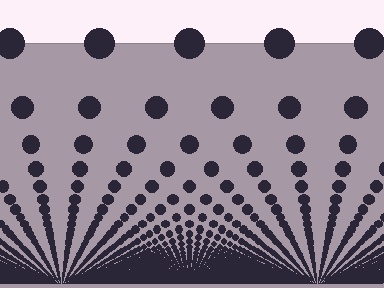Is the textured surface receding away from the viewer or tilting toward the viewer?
The surface appears to tilt toward the viewer. Texture elements get larger and sparser toward the top.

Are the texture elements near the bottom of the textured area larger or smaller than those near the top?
Smaller. The gradient is inverted — elements near the bottom are smaller and denser.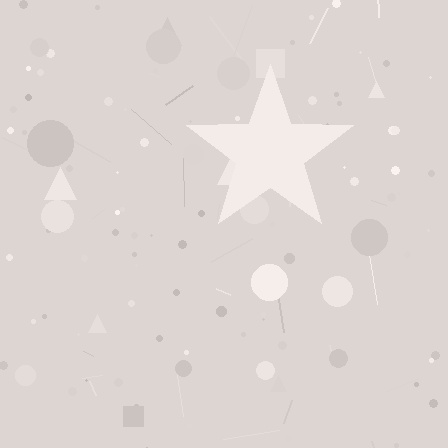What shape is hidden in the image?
A star is hidden in the image.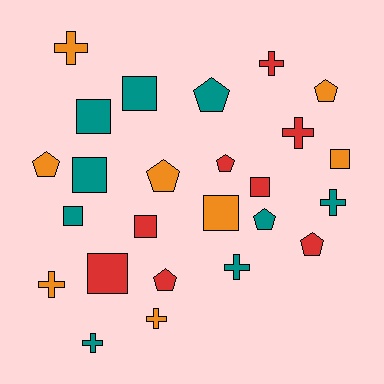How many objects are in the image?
There are 25 objects.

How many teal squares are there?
There are 4 teal squares.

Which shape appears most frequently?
Square, with 9 objects.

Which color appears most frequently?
Teal, with 9 objects.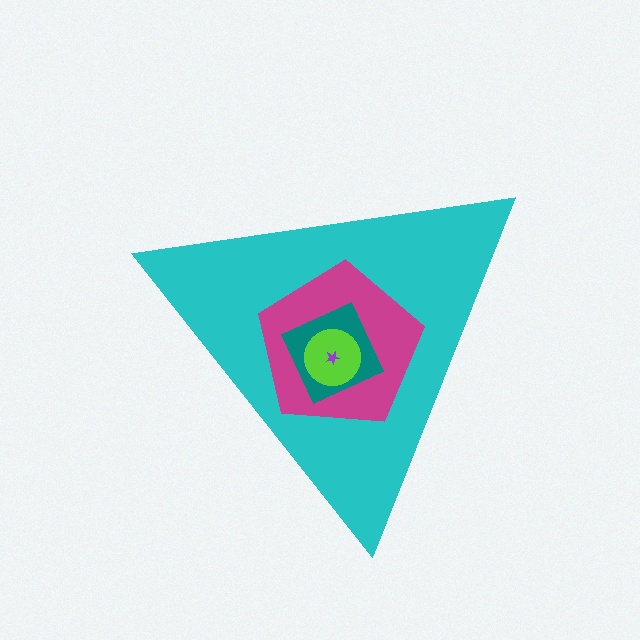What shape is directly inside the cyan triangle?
The magenta pentagon.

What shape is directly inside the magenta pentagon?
The teal square.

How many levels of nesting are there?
5.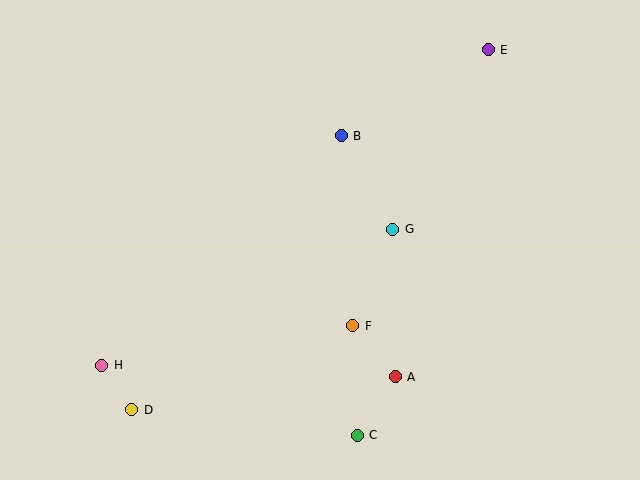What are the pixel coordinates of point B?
Point B is at (341, 136).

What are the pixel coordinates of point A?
Point A is at (395, 377).